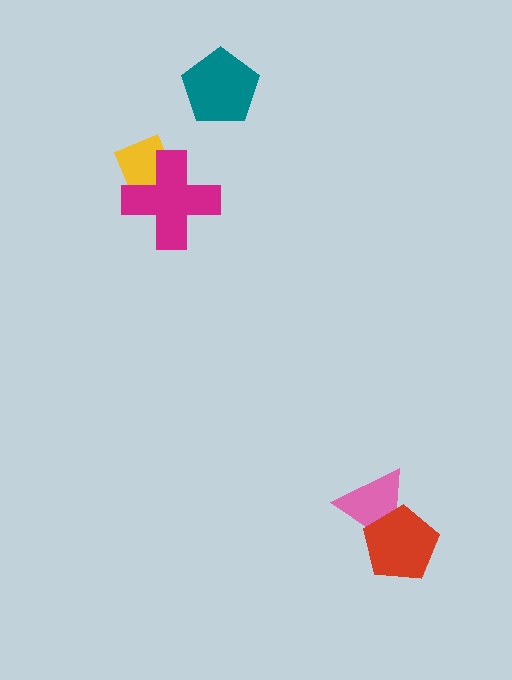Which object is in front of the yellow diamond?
The magenta cross is in front of the yellow diamond.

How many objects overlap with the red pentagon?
1 object overlaps with the red pentagon.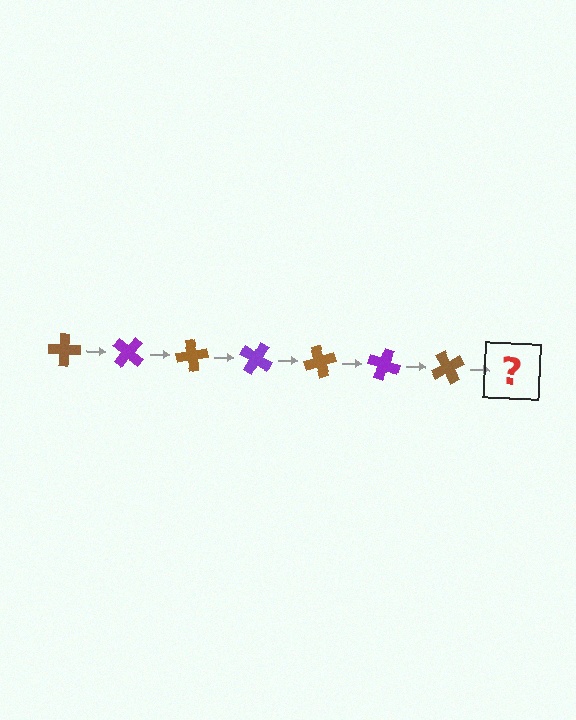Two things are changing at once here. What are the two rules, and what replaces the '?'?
The two rules are that it rotates 40 degrees each step and the color cycles through brown and purple. The '?' should be a purple cross, rotated 280 degrees from the start.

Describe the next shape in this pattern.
It should be a purple cross, rotated 280 degrees from the start.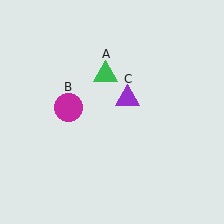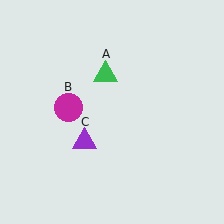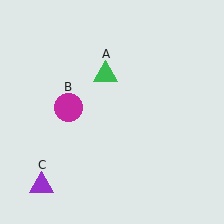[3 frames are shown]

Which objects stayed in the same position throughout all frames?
Green triangle (object A) and magenta circle (object B) remained stationary.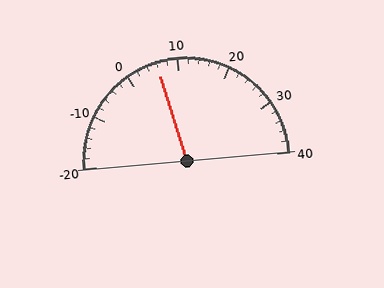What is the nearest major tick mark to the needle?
The nearest major tick mark is 10.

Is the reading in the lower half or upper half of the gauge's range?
The reading is in the lower half of the range (-20 to 40).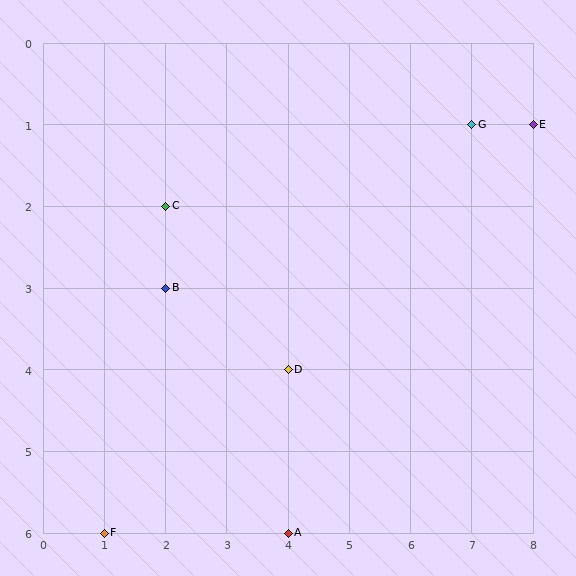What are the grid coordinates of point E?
Point E is at grid coordinates (8, 1).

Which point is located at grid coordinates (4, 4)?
Point D is at (4, 4).